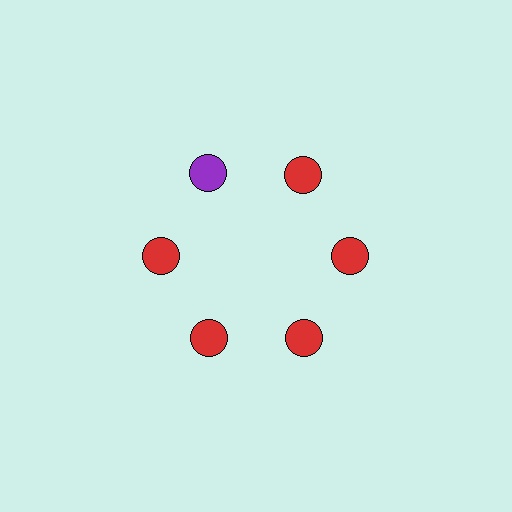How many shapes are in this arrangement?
There are 6 shapes arranged in a ring pattern.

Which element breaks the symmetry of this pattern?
The purple circle at roughly the 11 o'clock position breaks the symmetry. All other shapes are red circles.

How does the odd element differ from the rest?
It has a different color: purple instead of red.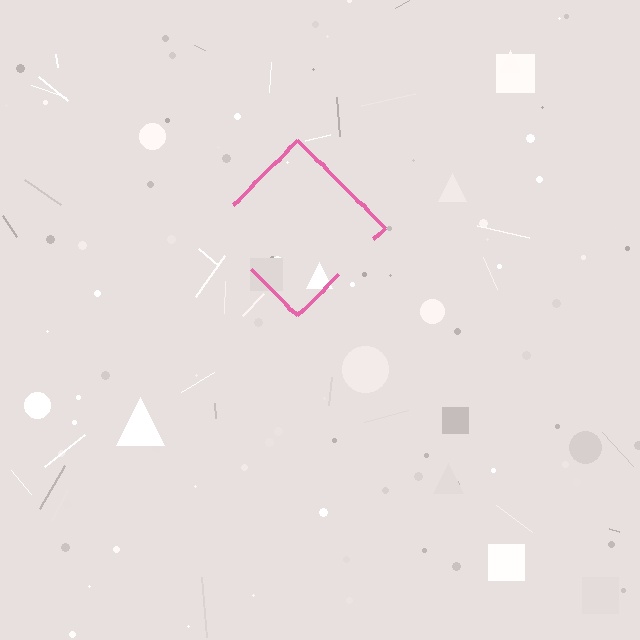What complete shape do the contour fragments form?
The contour fragments form a diamond.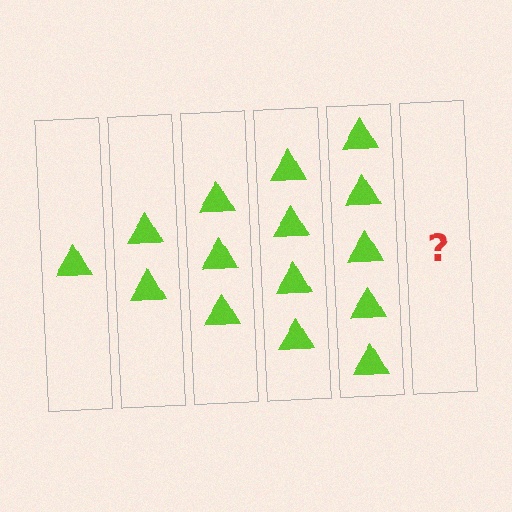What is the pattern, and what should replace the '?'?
The pattern is that each step adds one more triangle. The '?' should be 6 triangles.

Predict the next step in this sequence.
The next step is 6 triangles.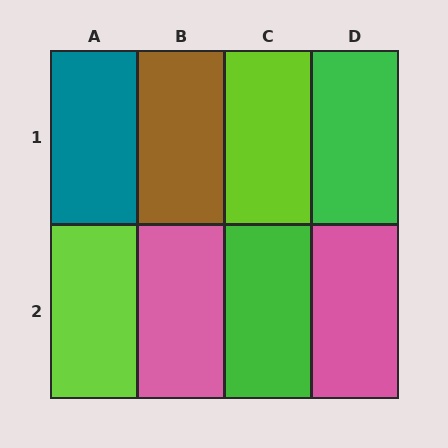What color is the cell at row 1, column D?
Green.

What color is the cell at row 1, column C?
Lime.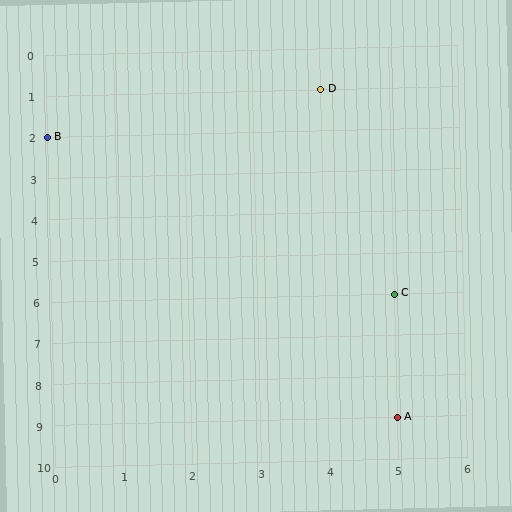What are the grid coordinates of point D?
Point D is at grid coordinates (4, 1).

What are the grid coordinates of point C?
Point C is at grid coordinates (5, 6).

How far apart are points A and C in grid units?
Points A and C are 3 rows apart.